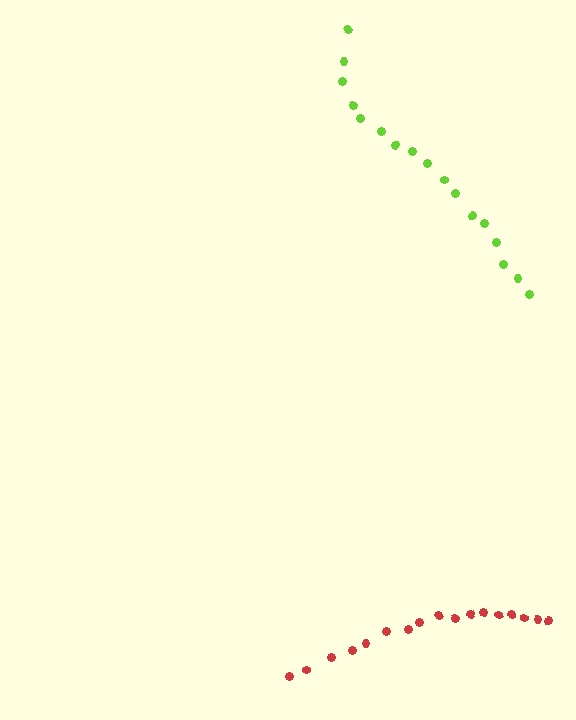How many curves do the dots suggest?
There are 2 distinct paths.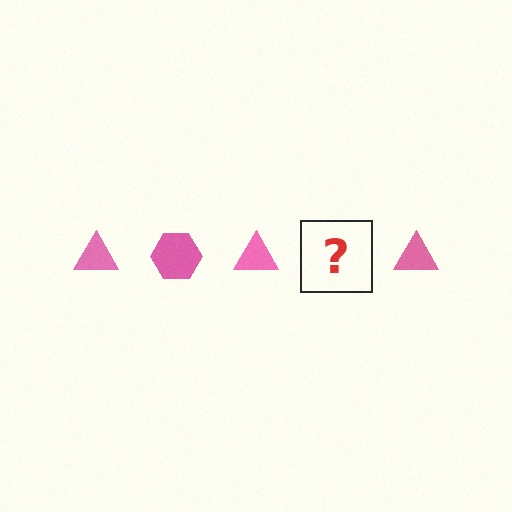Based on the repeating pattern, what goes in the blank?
The blank should be a pink hexagon.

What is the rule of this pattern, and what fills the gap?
The rule is that the pattern cycles through triangle, hexagon shapes in pink. The gap should be filled with a pink hexagon.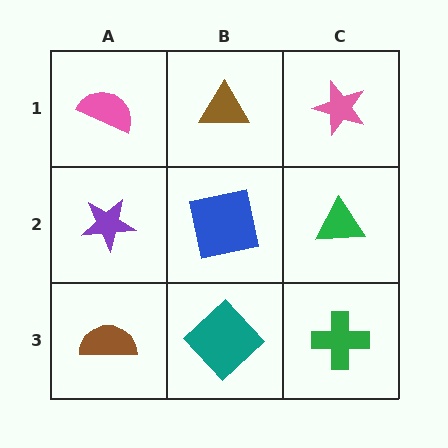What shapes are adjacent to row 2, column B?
A brown triangle (row 1, column B), a teal diamond (row 3, column B), a purple star (row 2, column A), a green triangle (row 2, column C).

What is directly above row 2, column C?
A pink star.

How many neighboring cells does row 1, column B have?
3.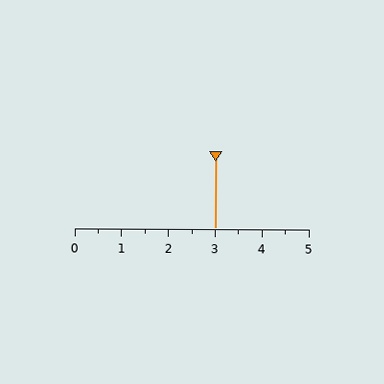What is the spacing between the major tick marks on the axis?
The major ticks are spaced 1 apart.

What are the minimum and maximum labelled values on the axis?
The axis runs from 0 to 5.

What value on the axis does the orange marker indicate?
The marker indicates approximately 3.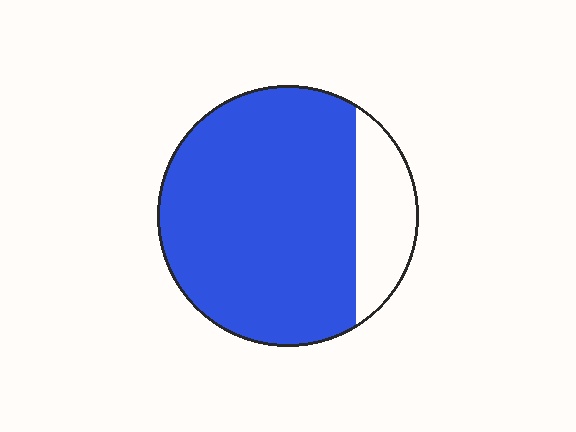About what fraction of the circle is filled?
About four fifths (4/5).